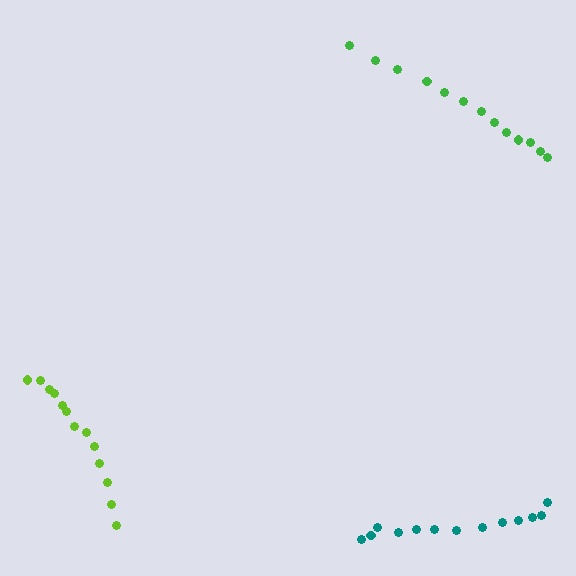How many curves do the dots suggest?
There are 3 distinct paths.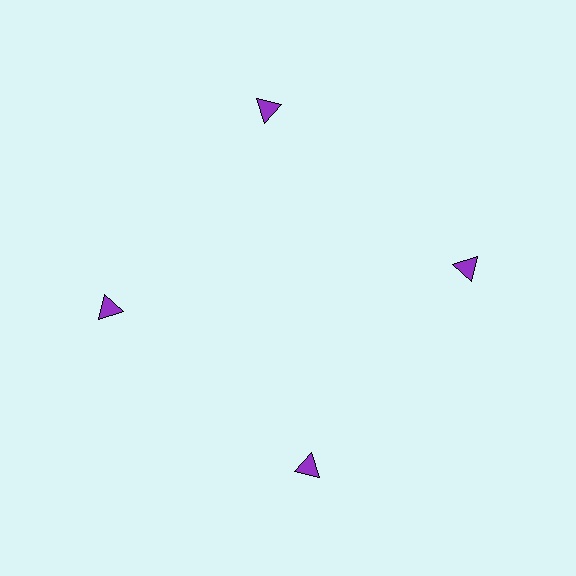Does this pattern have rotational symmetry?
Yes, this pattern has 4-fold rotational symmetry. It looks the same after rotating 90 degrees around the center.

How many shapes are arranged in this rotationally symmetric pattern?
There are 4 shapes, arranged in 4 groups of 1.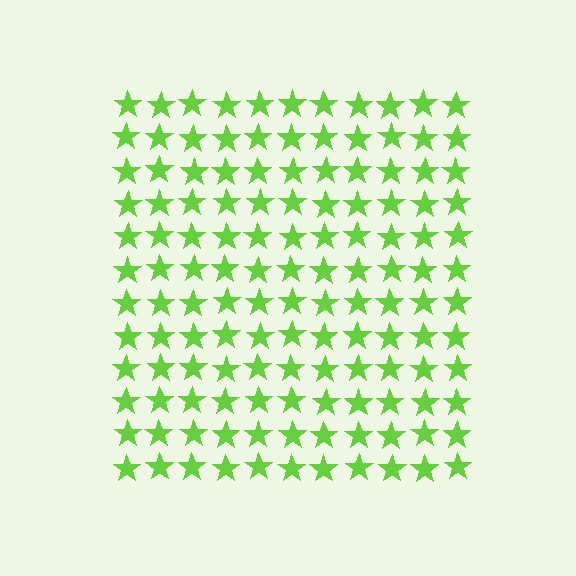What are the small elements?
The small elements are stars.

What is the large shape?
The large shape is a square.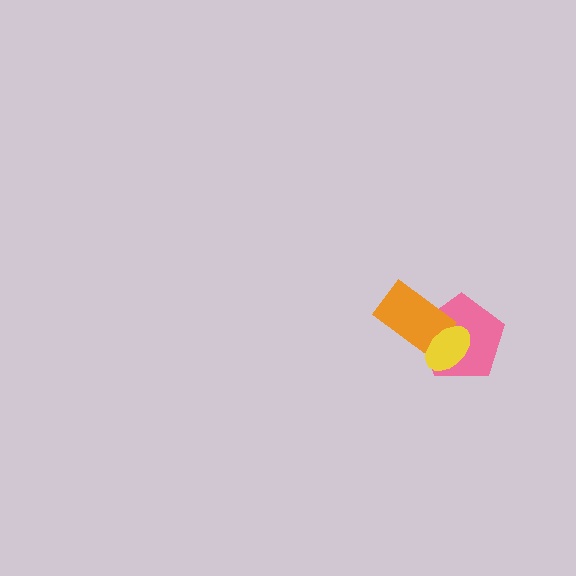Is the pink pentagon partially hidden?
Yes, it is partially covered by another shape.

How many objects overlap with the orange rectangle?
2 objects overlap with the orange rectangle.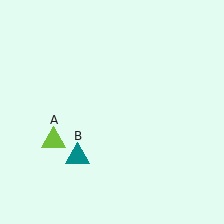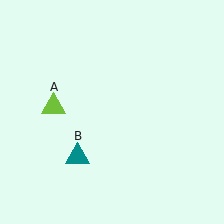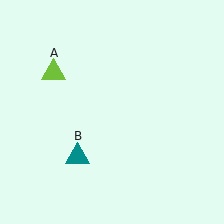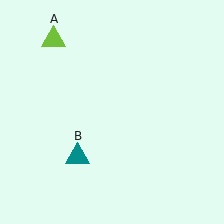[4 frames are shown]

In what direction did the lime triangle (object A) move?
The lime triangle (object A) moved up.